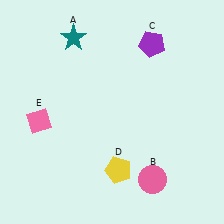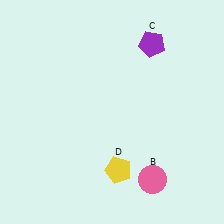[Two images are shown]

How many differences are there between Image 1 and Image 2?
There are 2 differences between the two images.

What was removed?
The pink diamond (E), the teal star (A) were removed in Image 2.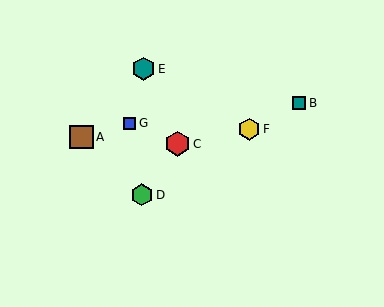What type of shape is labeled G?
Shape G is a blue square.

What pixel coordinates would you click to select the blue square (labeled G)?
Click at (130, 123) to select the blue square G.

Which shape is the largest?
The red hexagon (labeled C) is the largest.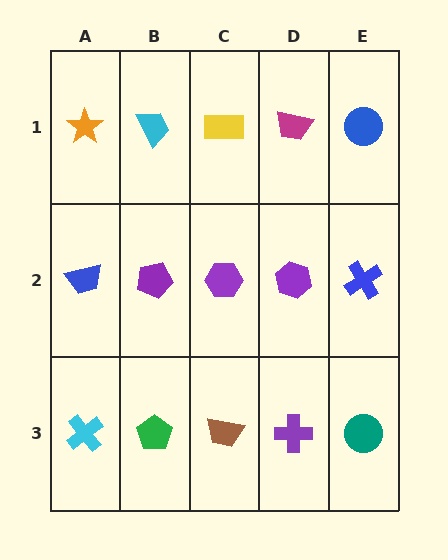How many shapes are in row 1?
5 shapes.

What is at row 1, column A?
An orange star.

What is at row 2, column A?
A blue trapezoid.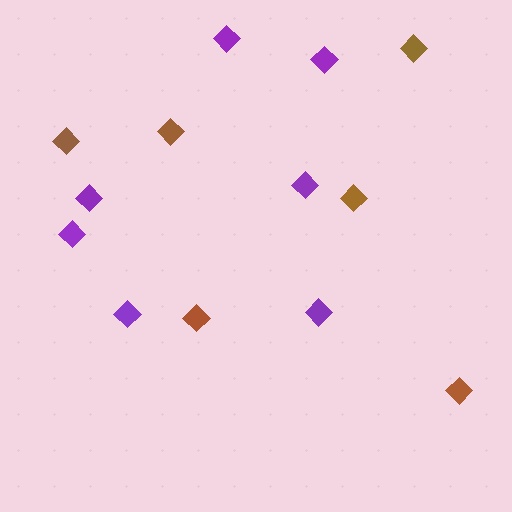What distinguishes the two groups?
There are 2 groups: one group of brown diamonds (6) and one group of purple diamonds (7).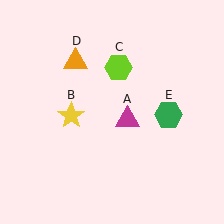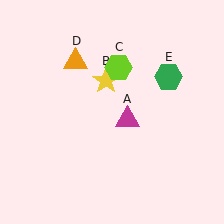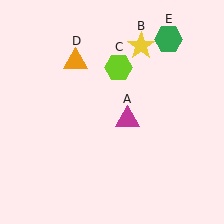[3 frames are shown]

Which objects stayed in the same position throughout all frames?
Magenta triangle (object A) and lime hexagon (object C) and orange triangle (object D) remained stationary.